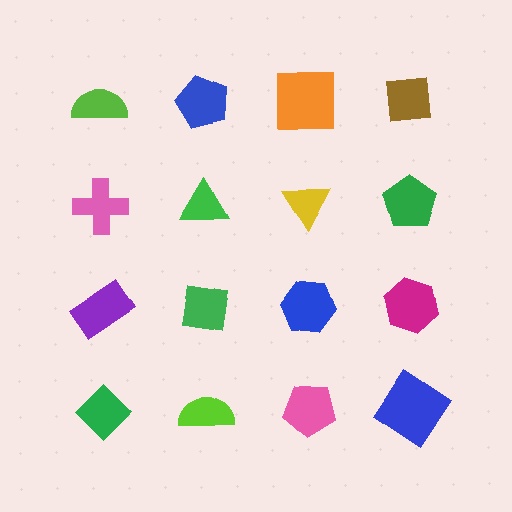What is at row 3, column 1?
A purple rectangle.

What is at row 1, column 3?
An orange square.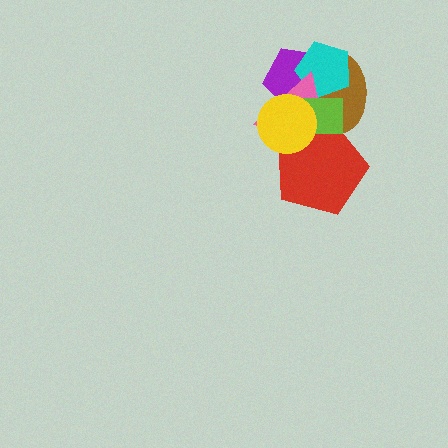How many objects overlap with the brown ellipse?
6 objects overlap with the brown ellipse.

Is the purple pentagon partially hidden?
Yes, it is partially covered by another shape.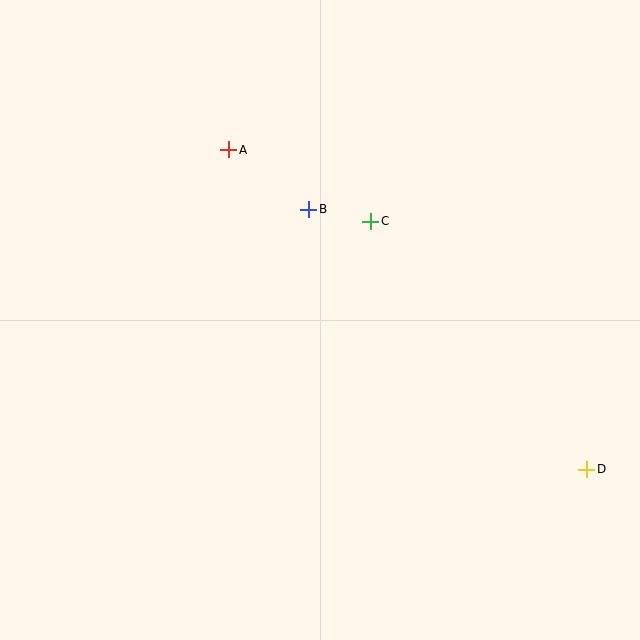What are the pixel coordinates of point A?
Point A is at (229, 150).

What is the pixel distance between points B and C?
The distance between B and C is 63 pixels.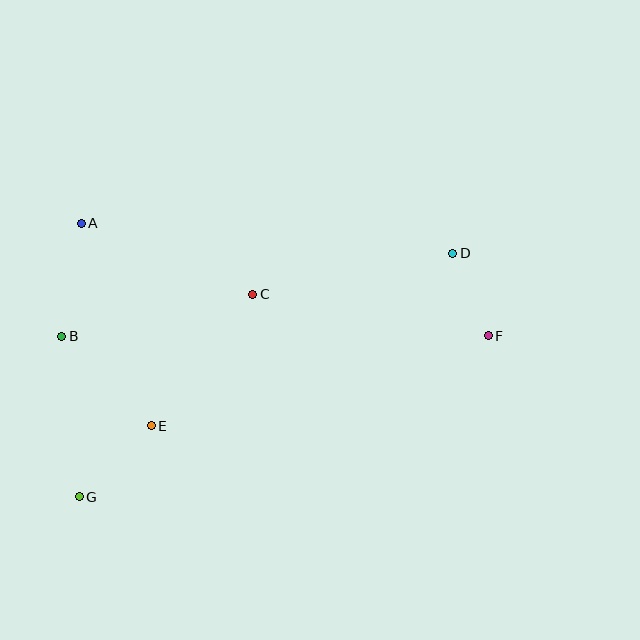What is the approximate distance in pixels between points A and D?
The distance between A and D is approximately 373 pixels.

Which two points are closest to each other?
Points D and F are closest to each other.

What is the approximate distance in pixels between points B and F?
The distance between B and F is approximately 427 pixels.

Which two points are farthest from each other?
Points D and G are farthest from each other.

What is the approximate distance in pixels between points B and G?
The distance between B and G is approximately 162 pixels.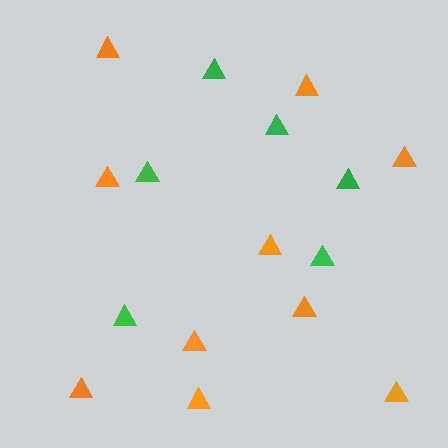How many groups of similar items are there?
There are 2 groups: one group of green triangles (6) and one group of orange triangles (10).